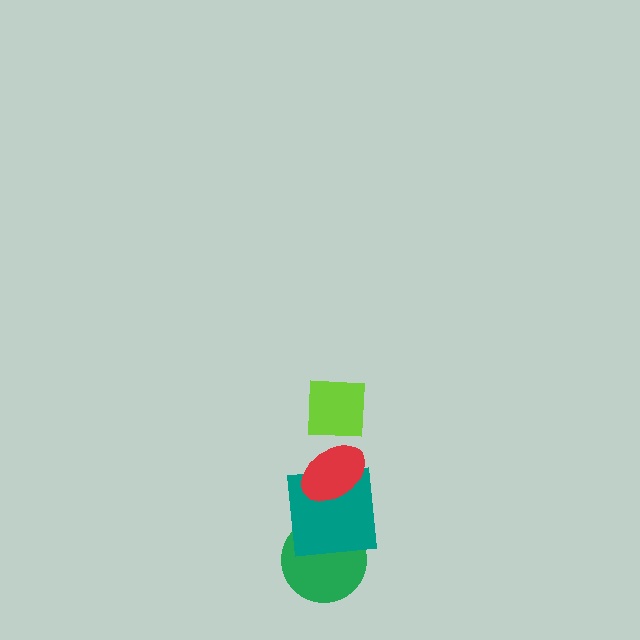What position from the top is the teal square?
The teal square is 3rd from the top.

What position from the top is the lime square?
The lime square is 1st from the top.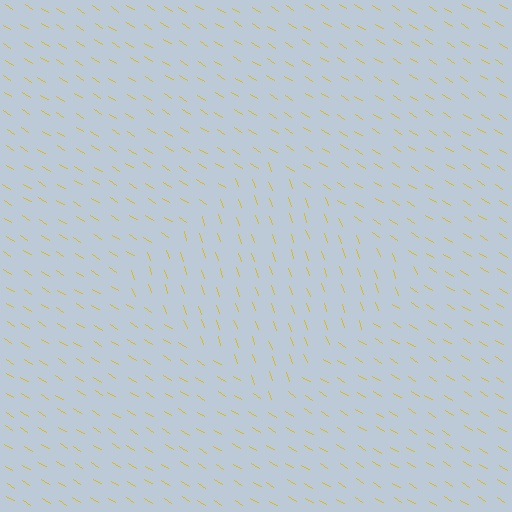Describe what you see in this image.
The image is filled with small yellow line segments. A diamond region in the image has lines oriented differently from the surrounding lines, creating a visible texture boundary.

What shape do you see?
I see a diamond.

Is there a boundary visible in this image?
Yes, there is a texture boundary formed by a change in line orientation.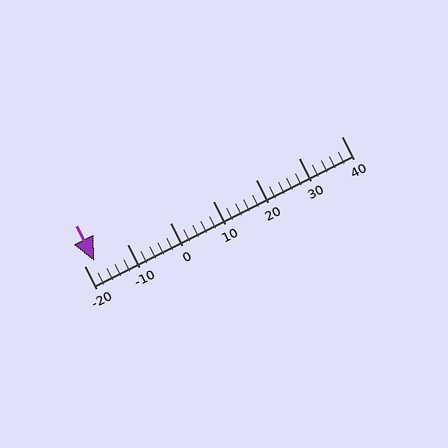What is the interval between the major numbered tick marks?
The major tick marks are spaced 10 units apart.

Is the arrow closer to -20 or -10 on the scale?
The arrow is closer to -20.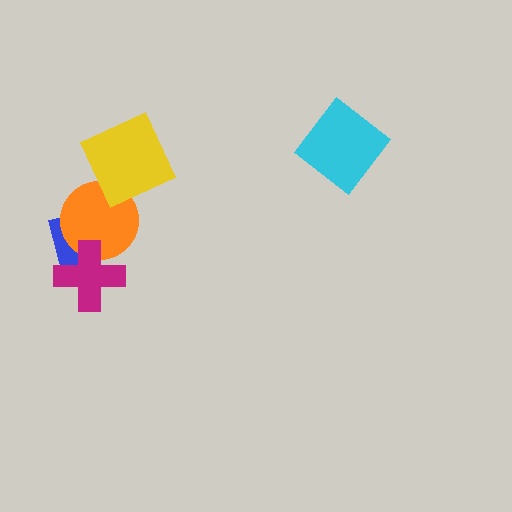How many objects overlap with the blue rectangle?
2 objects overlap with the blue rectangle.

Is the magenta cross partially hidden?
No, no other shape covers it.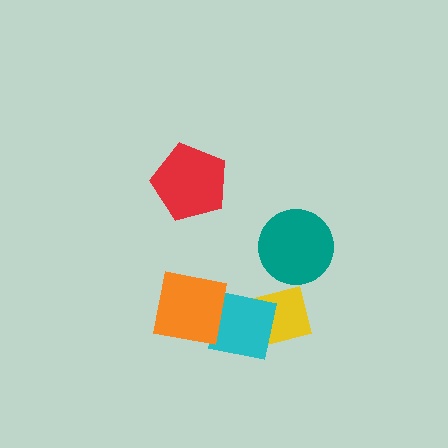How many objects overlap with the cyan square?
2 objects overlap with the cyan square.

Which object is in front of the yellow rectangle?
The cyan square is in front of the yellow rectangle.